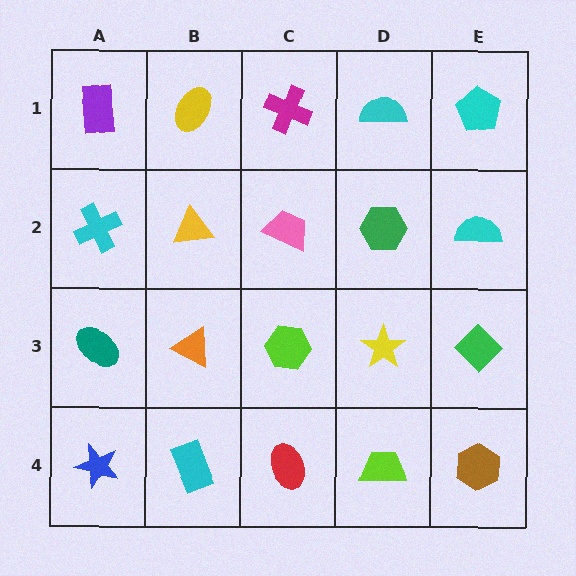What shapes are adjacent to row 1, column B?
A yellow triangle (row 2, column B), a purple rectangle (row 1, column A), a magenta cross (row 1, column C).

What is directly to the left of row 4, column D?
A red ellipse.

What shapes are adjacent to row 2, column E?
A cyan pentagon (row 1, column E), a green diamond (row 3, column E), a green hexagon (row 2, column D).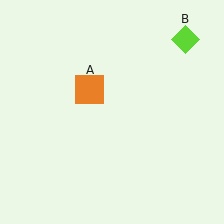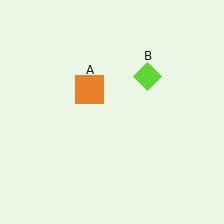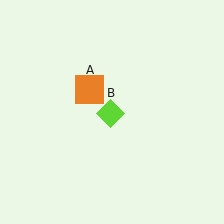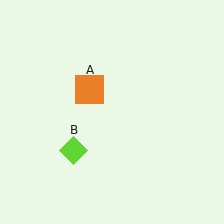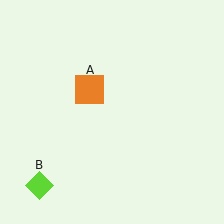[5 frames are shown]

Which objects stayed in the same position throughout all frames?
Orange square (object A) remained stationary.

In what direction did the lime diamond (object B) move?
The lime diamond (object B) moved down and to the left.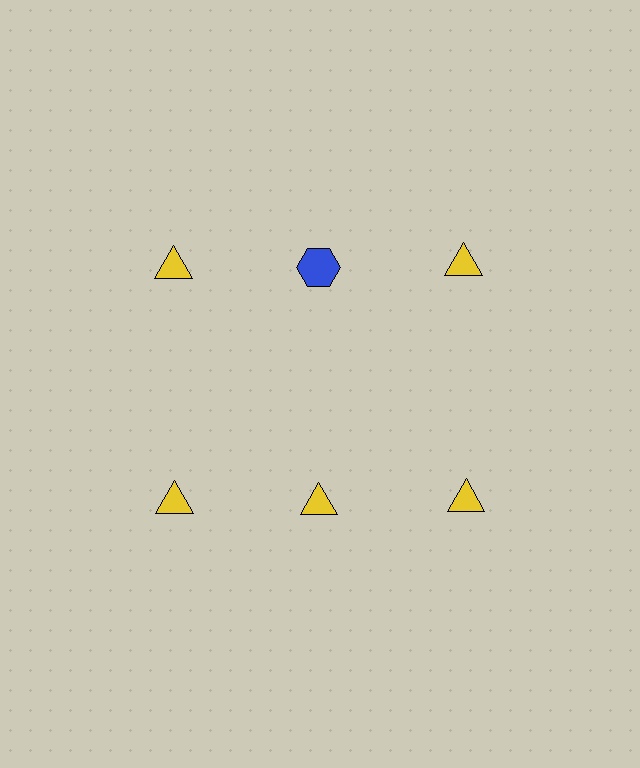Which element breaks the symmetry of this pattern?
The blue hexagon in the top row, second from left column breaks the symmetry. All other shapes are yellow triangles.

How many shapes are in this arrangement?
There are 6 shapes arranged in a grid pattern.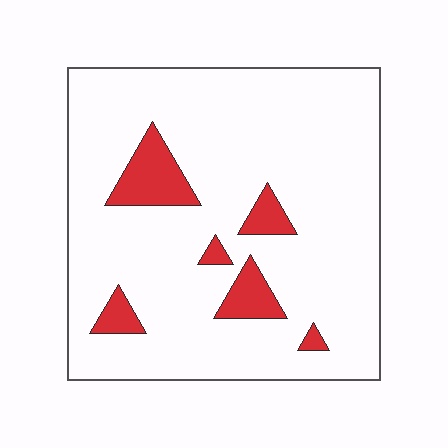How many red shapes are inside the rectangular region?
6.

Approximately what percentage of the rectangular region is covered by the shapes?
Approximately 10%.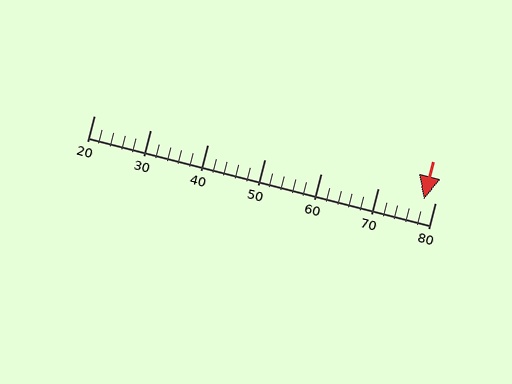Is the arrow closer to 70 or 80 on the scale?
The arrow is closer to 80.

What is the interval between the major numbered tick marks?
The major tick marks are spaced 10 units apart.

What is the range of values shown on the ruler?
The ruler shows values from 20 to 80.